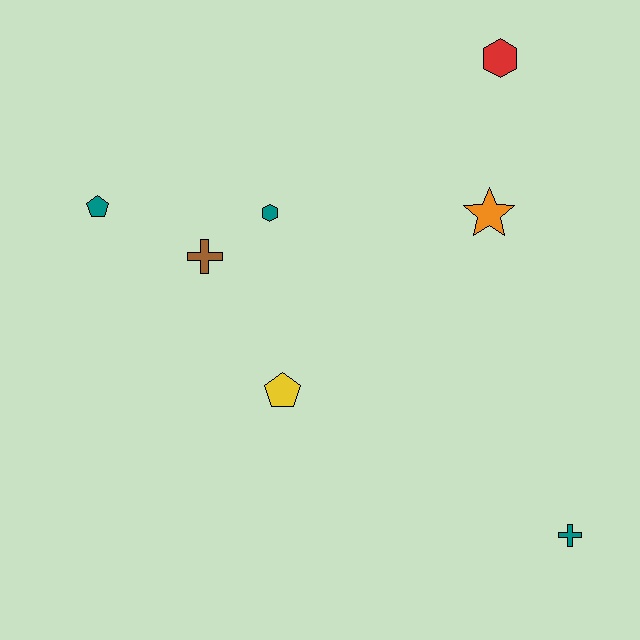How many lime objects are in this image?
There are no lime objects.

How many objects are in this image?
There are 7 objects.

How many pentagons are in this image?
There are 2 pentagons.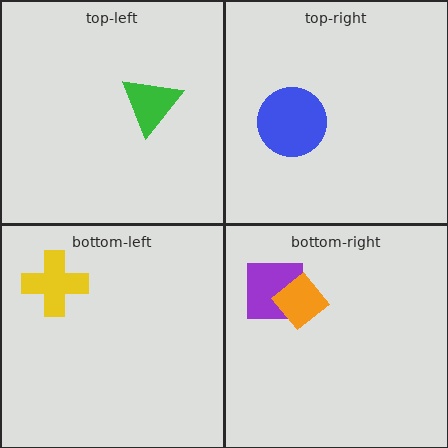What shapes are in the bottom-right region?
The purple square, the orange diamond.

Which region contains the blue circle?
The top-right region.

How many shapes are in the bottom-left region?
1.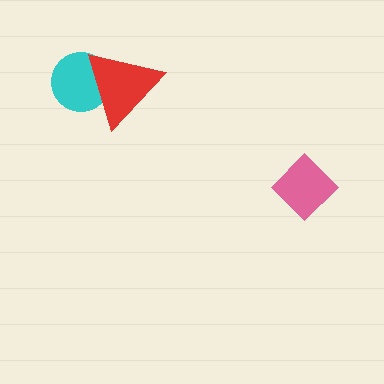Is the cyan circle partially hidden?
Yes, it is partially covered by another shape.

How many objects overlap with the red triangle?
1 object overlaps with the red triangle.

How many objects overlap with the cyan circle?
1 object overlaps with the cyan circle.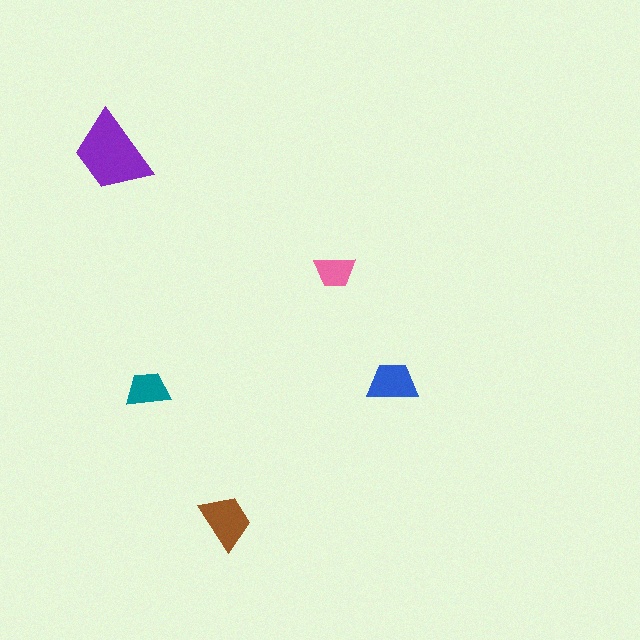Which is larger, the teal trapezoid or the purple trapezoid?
The purple one.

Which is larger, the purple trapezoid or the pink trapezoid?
The purple one.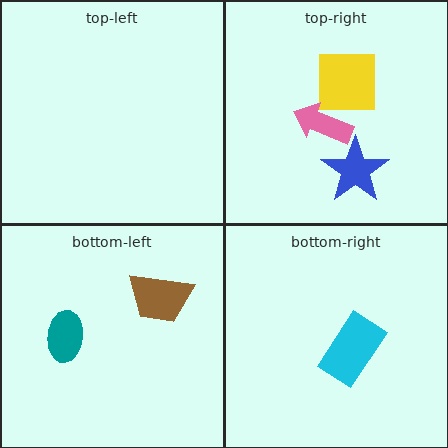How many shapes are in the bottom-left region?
2.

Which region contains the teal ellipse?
The bottom-left region.